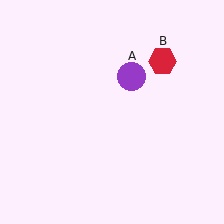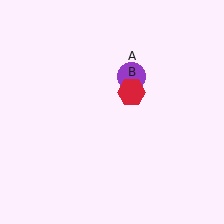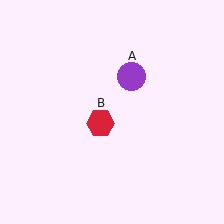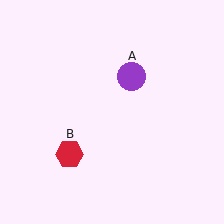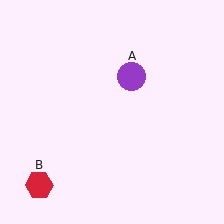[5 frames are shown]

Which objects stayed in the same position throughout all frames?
Purple circle (object A) remained stationary.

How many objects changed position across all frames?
1 object changed position: red hexagon (object B).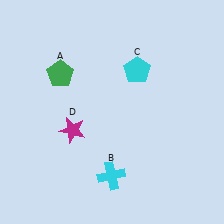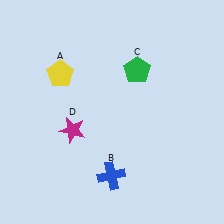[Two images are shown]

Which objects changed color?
A changed from green to yellow. B changed from cyan to blue. C changed from cyan to green.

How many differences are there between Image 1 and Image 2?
There are 3 differences between the two images.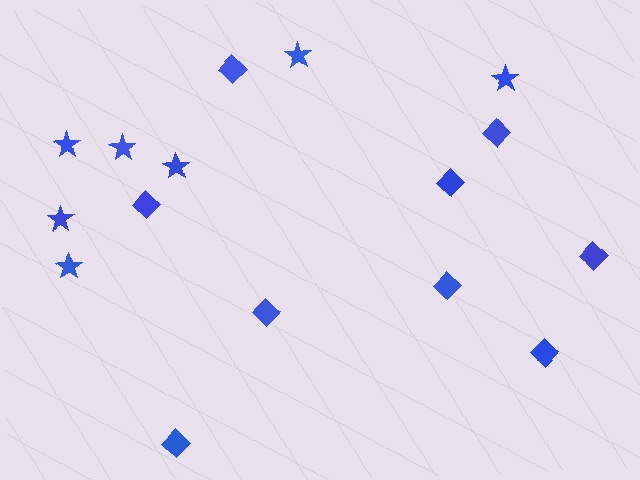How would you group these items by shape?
There are 2 groups: one group of diamonds (9) and one group of stars (7).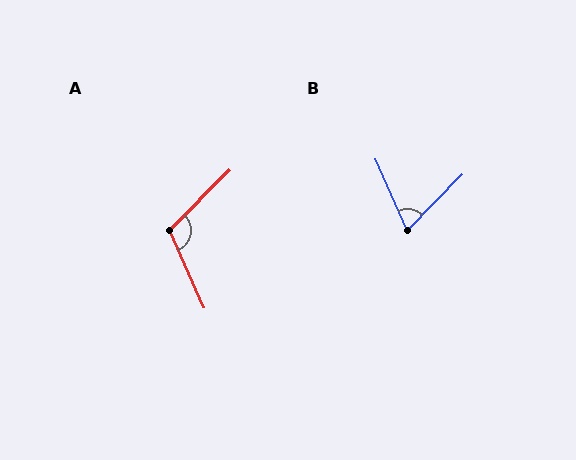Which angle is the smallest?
B, at approximately 68 degrees.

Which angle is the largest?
A, at approximately 111 degrees.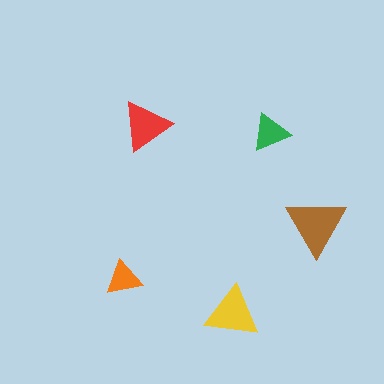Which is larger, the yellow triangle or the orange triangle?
The yellow one.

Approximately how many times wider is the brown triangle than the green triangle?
About 1.5 times wider.